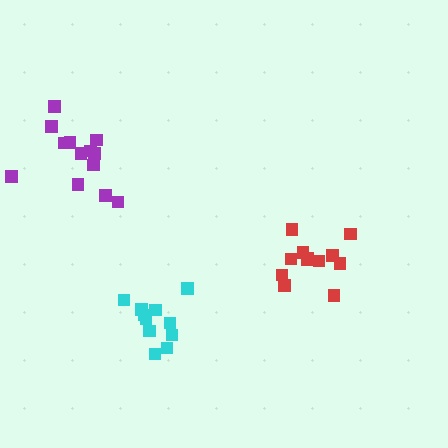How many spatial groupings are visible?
There are 3 spatial groupings.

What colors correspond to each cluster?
The clusters are colored: purple, red, cyan.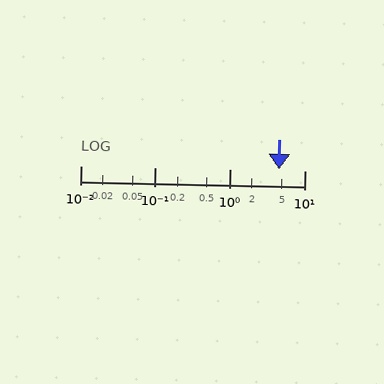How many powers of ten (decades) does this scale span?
The scale spans 3 decades, from 0.01 to 10.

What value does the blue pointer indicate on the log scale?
The pointer indicates approximately 4.5.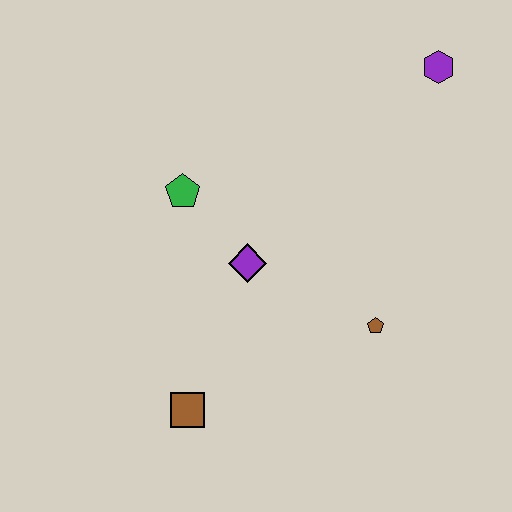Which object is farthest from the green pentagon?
The purple hexagon is farthest from the green pentagon.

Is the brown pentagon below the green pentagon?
Yes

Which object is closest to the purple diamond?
The green pentagon is closest to the purple diamond.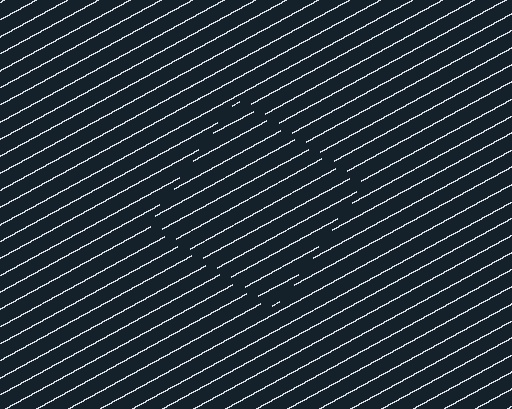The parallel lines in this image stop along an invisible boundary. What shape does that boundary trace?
An illusory square. The interior of the shape contains the same grating, shifted by half a period — the contour is defined by the phase discontinuity where line-ends from the inner and outer gratings abut.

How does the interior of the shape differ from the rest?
The interior of the shape contains the same grating, shifted by half a period — the contour is defined by the phase discontinuity where line-ends from the inner and outer gratings abut.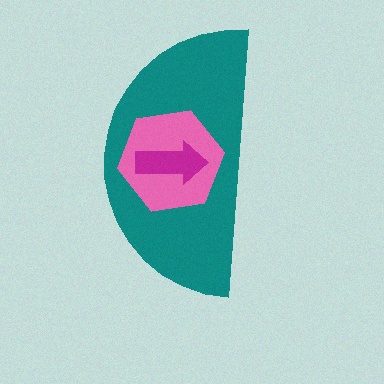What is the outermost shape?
The teal semicircle.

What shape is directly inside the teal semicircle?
The pink hexagon.